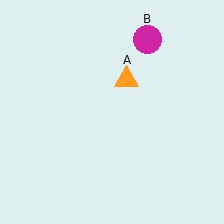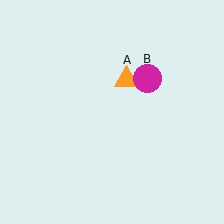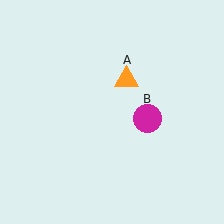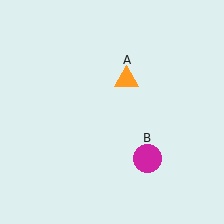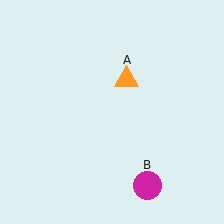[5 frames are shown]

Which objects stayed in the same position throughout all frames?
Orange triangle (object A) remained stationary.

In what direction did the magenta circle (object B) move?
The magenta circle (object B) moved down.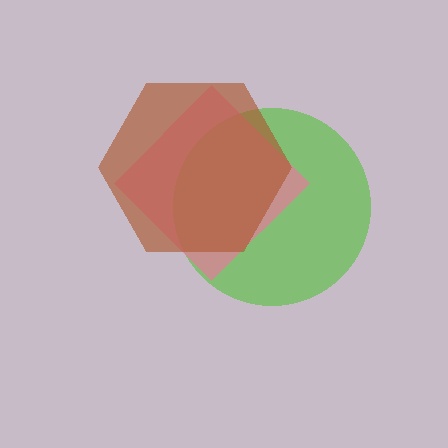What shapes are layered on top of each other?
The layered shapes are: a lime circle, a pink diamond, a brown hexagon.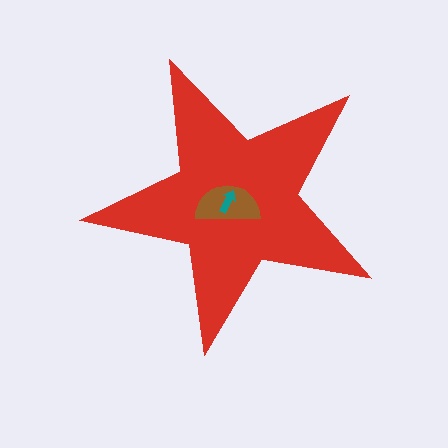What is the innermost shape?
The teal arrow.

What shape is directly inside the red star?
The brown semicircle.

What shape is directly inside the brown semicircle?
The teal arrow.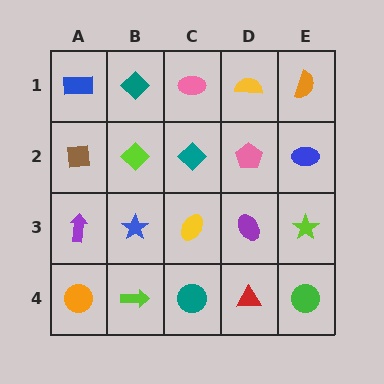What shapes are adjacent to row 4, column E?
A lime star (row 3, column E), a red triangle (row 4, column D).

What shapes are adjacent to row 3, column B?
A lime diamond (row 2, column B), a lime arrow (row 4, column B), a purple arrow (row 3, column A), a yellow ellipse (row 3, column C).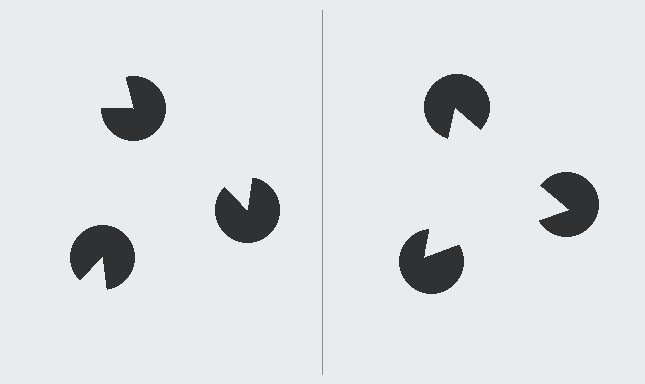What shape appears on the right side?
An illusory triangle.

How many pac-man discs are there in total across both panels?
6 — 3 on each side.